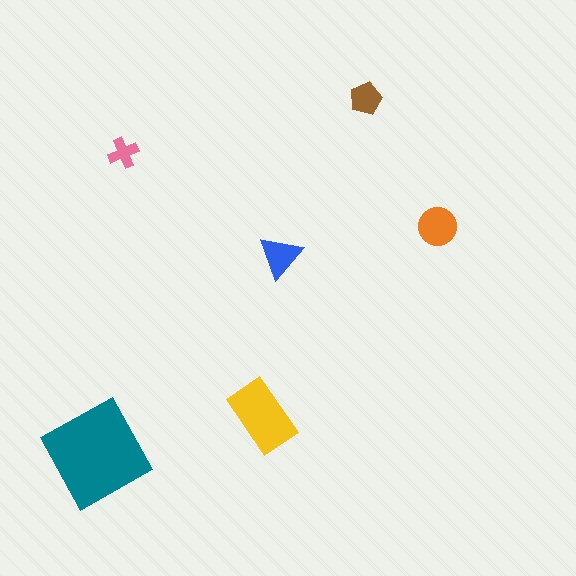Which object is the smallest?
The pink cross.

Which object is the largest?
The teal diamond.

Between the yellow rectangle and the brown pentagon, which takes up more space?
The yellow rectangle.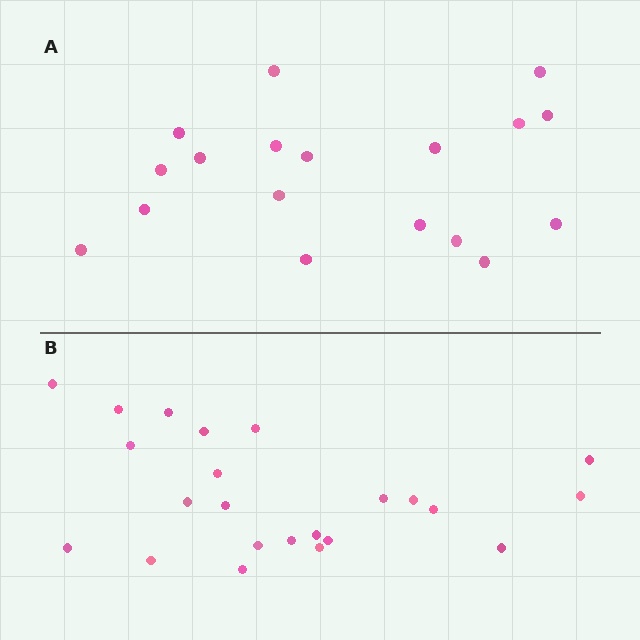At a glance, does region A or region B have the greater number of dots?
Region B (the bottom region) has more dots.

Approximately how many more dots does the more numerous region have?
Region B has about 5 more dots than region A.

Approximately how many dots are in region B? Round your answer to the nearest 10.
About 20 dots. (The exact count is 23, which rounds to 20.)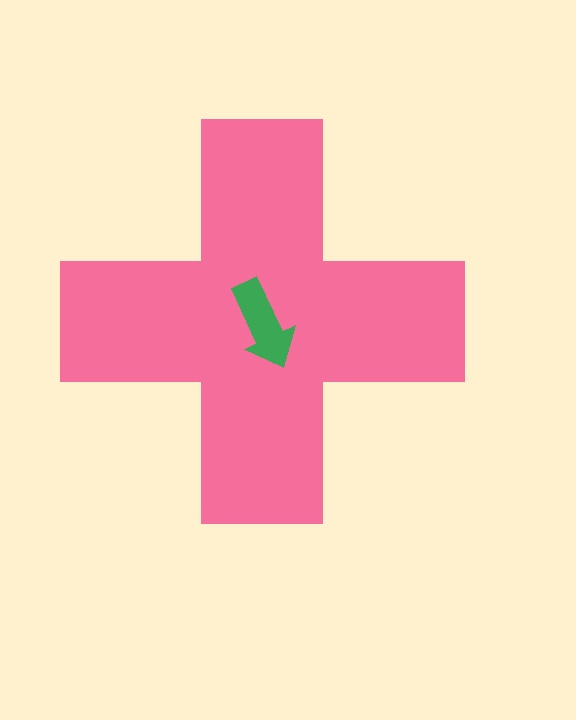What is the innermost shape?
The green arrow.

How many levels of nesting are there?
2.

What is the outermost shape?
The pink cross.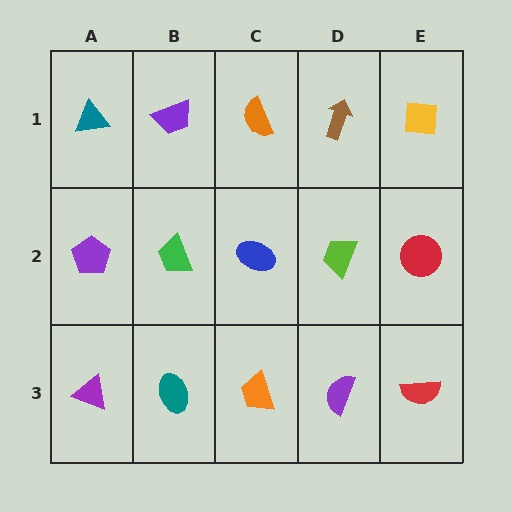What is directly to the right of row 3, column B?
An orange trapezoid.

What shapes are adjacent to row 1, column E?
A red circle (row 2, column E), a brown arrow (row 1, column D).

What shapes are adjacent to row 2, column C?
An orange semicircle (row 1, column C), an orange trapezoid (row 3, column C), a green trapezoid (row 2, column B), a lime trapezoid (row 2, column D).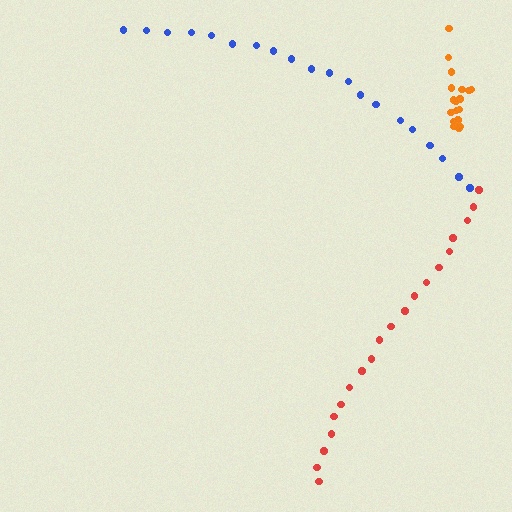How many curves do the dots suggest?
There are 3 distinct paths.